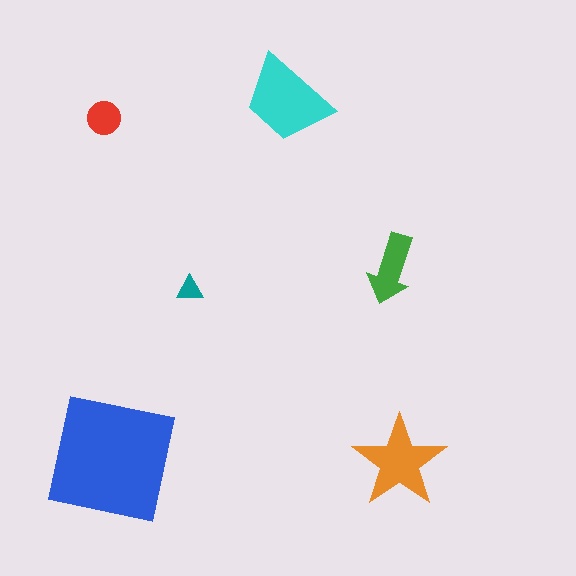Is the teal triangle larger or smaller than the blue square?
Smaller.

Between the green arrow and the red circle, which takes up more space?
The green arrow.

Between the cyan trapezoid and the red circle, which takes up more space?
The cyan trapezoid.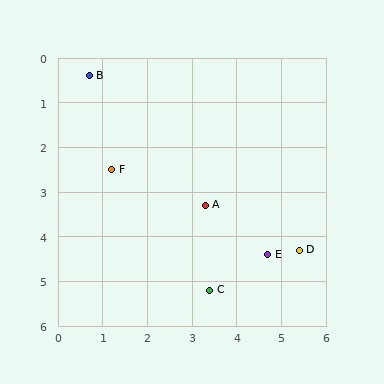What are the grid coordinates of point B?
Point B is at approximately (0.7, 0.4).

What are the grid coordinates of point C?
Point C is at approximately (3.4, 5.2).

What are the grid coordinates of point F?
Point F is at approximately (1.2, 2.5).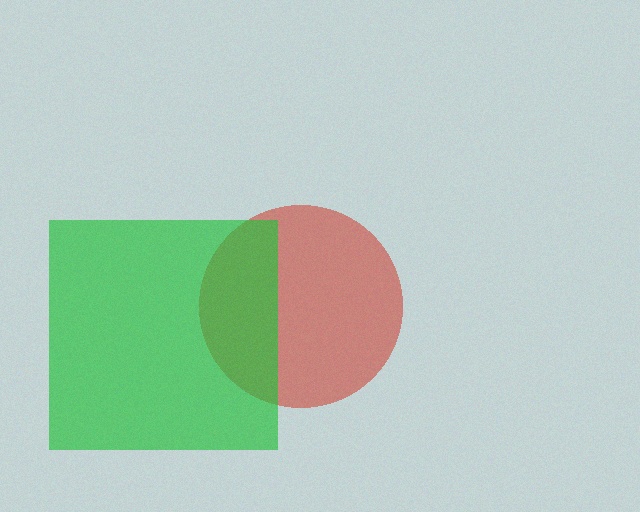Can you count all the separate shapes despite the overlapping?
Yes, there are 2 separate shapes.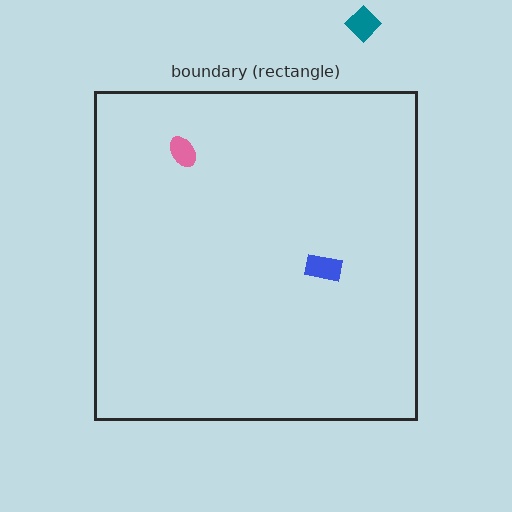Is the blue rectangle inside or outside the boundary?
Inside.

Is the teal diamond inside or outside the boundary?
Outside.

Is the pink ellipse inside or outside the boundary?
Inside.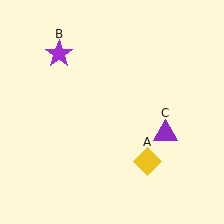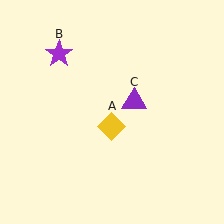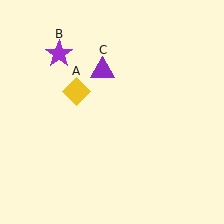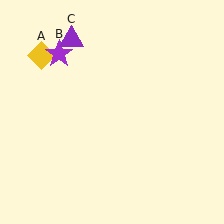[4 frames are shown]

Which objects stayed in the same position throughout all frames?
Purple star (object B) remained stationary.